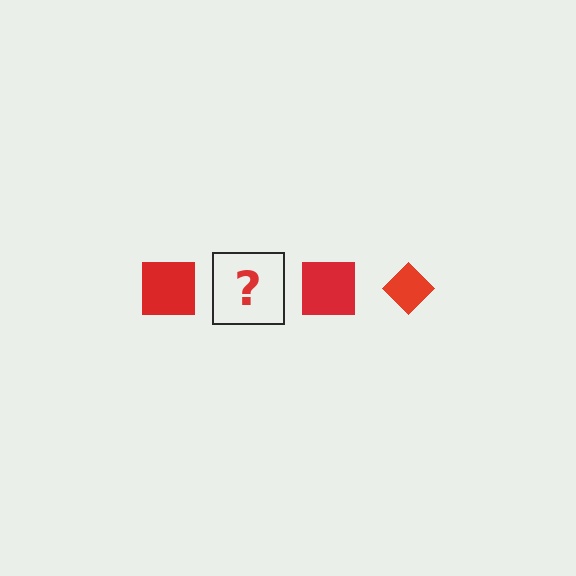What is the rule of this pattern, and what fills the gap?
The rule is that the pattern cycles through square, diamond shapes in red. The gap should be filled with a red diamond.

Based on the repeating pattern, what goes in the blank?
The blank should be a red diamond.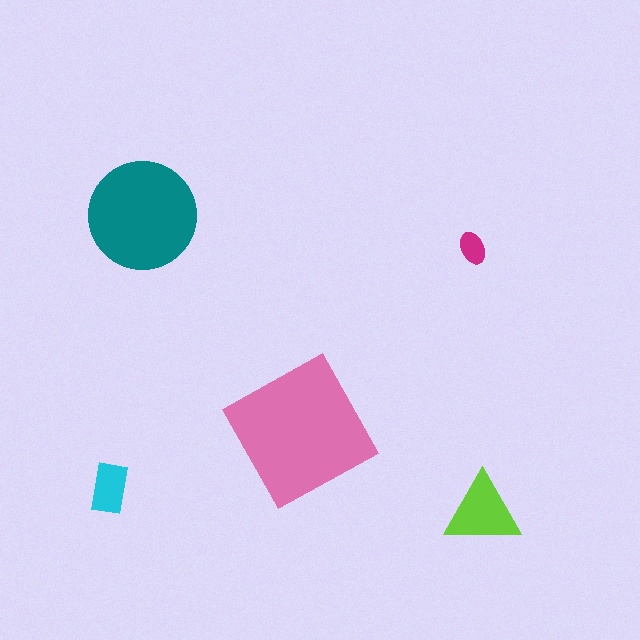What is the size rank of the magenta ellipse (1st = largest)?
5th.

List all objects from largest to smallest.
The pink square, the teal circle, the lime triangle, the cyan rectangle, the magenta ellipse.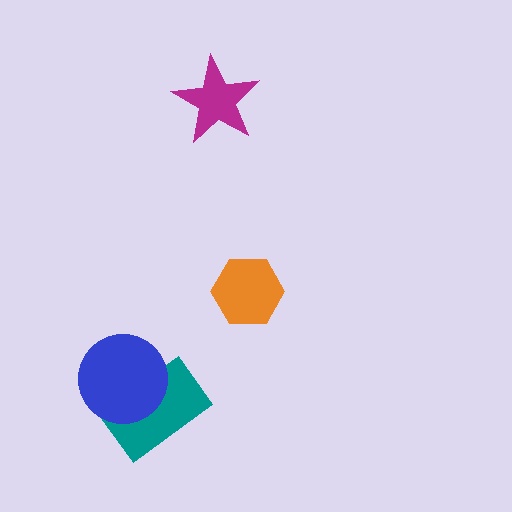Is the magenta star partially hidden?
No, no other shape covers it.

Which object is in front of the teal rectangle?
The blue circle is in front of the teal rectangle.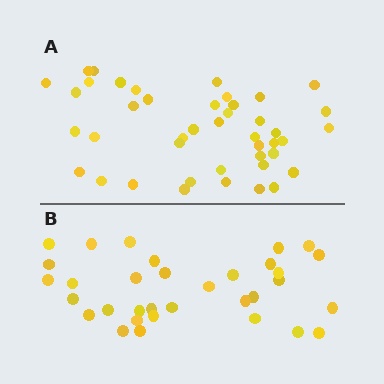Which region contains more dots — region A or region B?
Region A (the top region) has more dots.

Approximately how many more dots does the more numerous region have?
Region A has roughly 10 or so more dots than region B.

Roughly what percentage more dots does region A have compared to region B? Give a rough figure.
About 30% more.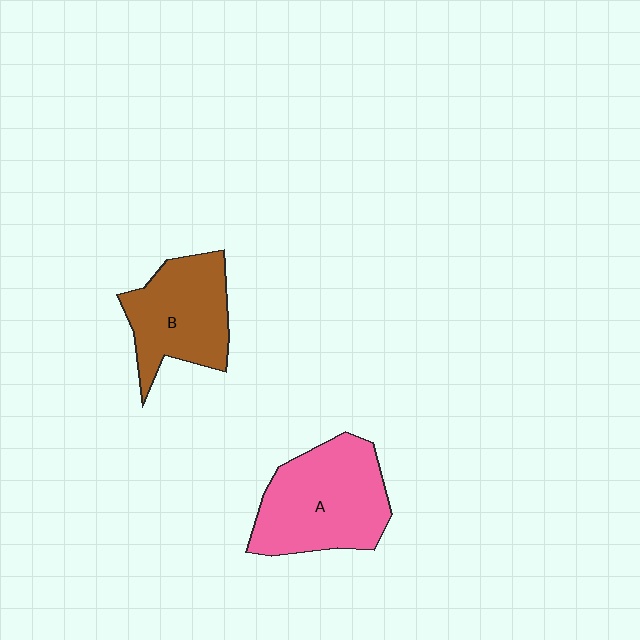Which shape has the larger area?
Shape A (pink).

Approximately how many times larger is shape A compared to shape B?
Approximately 1.2 times.